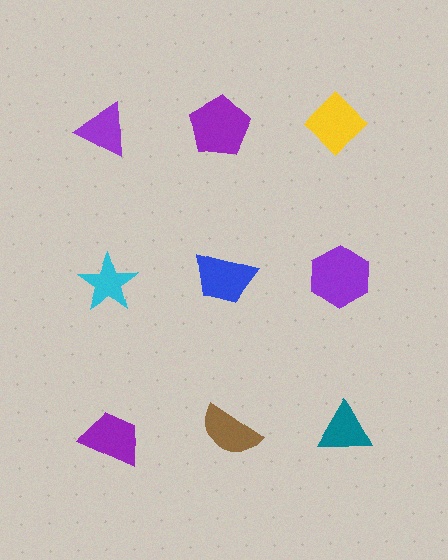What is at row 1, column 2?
A purple pentagon.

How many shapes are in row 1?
3 shapes.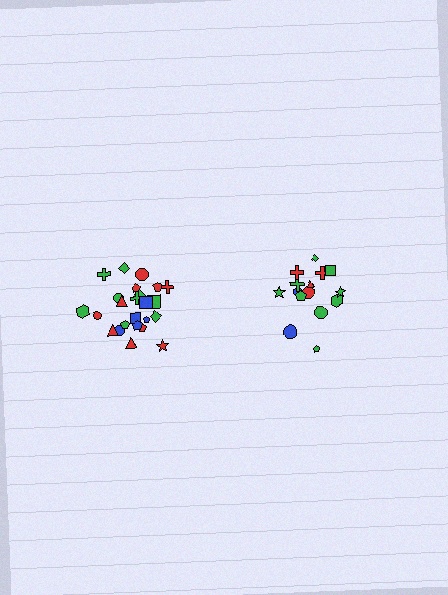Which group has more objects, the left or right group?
The left group.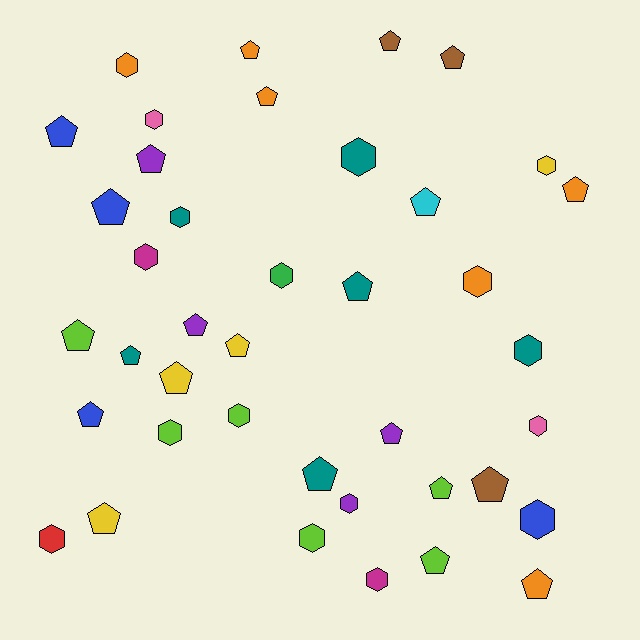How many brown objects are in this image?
There are 3 brown objects.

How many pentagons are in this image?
There are 23 pentagons.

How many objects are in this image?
There are 40 objects.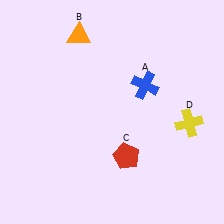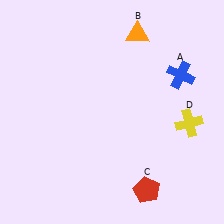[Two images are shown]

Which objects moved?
The objects that moved are: the blue cross (A), the orange triangle (B), the red pentagon (C).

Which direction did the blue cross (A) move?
The blue cross (A) moved right.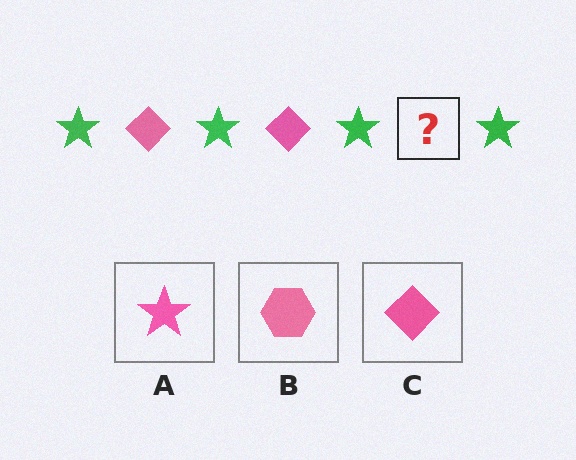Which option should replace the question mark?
Option C.